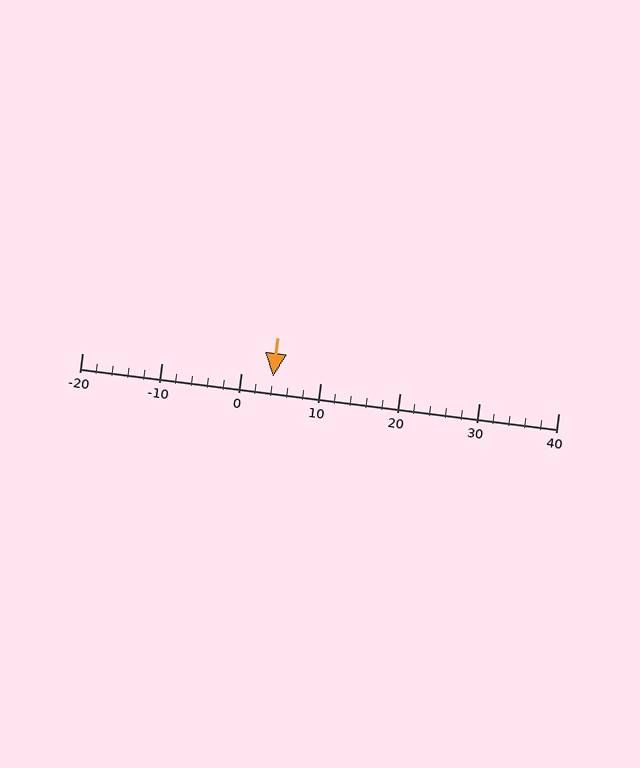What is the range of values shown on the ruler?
The ruler shows values from -20 to 40.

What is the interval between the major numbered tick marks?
The major tick marks are spaced 10 units apart.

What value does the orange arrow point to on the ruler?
The orange arrow points to approximately 4.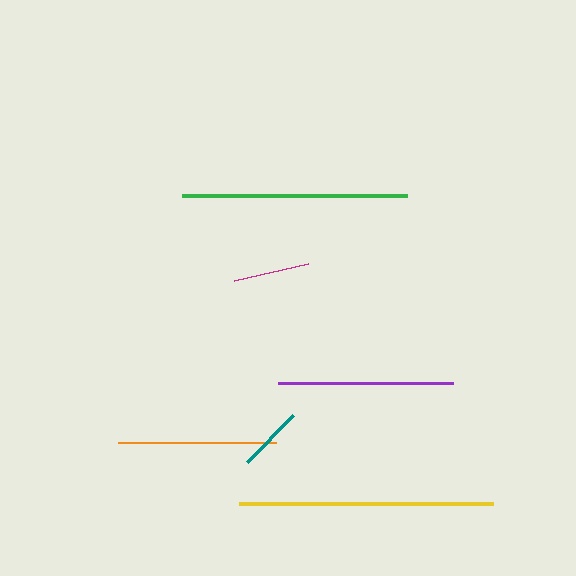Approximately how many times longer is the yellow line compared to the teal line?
The yellow line is approximately 3.8 times the length of the teal line.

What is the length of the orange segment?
The orange segment is approximately 158 pixels long.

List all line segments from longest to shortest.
From longest to shortest: yellow, green, purple, orange, magenta, teal.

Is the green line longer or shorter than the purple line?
The green line is longer than the purple line.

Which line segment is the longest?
The yellow line is the longest at approximately 254 pixels.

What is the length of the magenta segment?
The magenta segment is approximately 75 pixels long.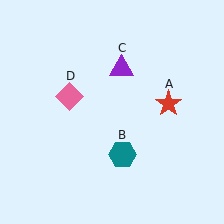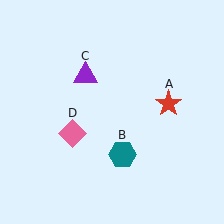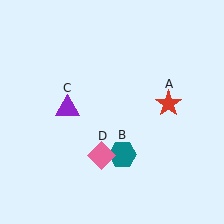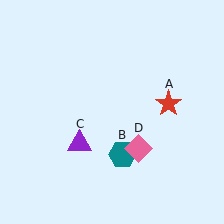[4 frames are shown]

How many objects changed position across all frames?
2 objects changed position: purple triangle (object C), pink diamond (object D).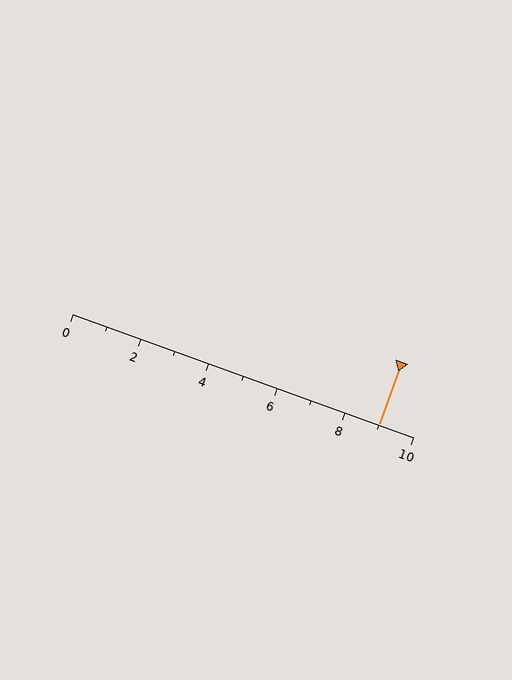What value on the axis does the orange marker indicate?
The marker indicates approximately 9.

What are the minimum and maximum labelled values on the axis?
The axis runs from 0 to 10.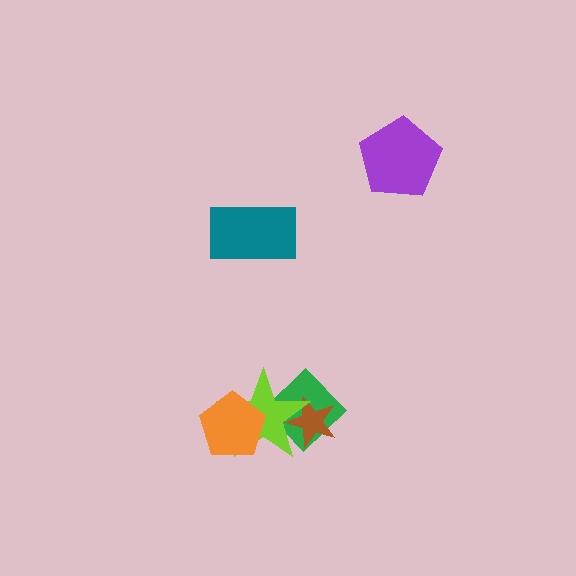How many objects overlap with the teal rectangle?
0 objects overlap with the teal rectangle.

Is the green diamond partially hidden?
Yes, it is partially covered by another shape.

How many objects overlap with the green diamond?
2 objects overlap with the green diamond.